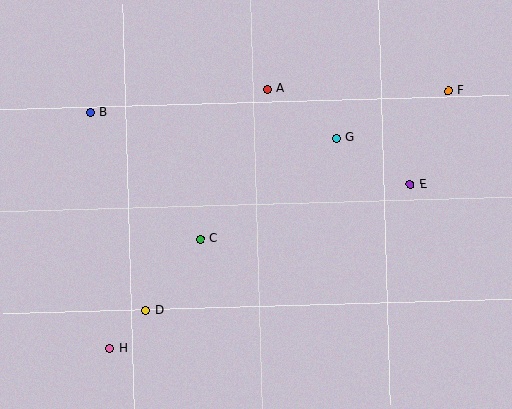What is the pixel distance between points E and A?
The distance between E and A is 172 pixels.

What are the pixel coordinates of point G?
Point G is at (336, 138).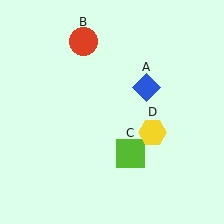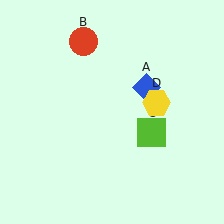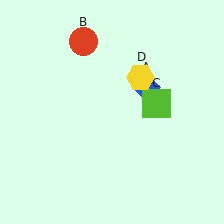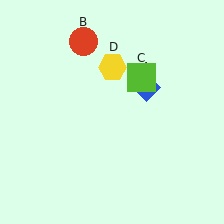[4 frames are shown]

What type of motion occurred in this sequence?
The lime square (object C), yellow hexagon (object D) rotated counterclockwise around the center of the scene.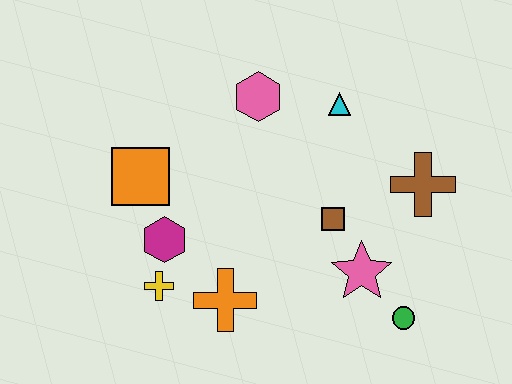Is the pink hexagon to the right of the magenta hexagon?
Yes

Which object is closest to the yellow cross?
The magenta hexagon is closest to the yellow cross.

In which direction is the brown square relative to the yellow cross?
The brown square is to the right of the yellow cross.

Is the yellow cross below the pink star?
Yes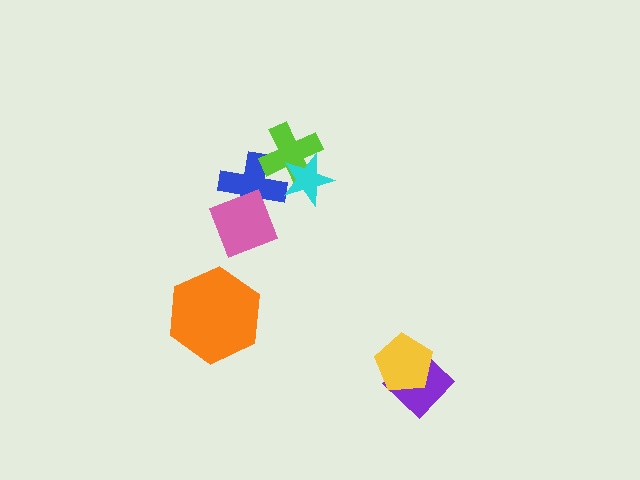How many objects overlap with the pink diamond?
1 object overlaps with the pink diamond.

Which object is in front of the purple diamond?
The yellow pentagon is in front of the purple diamond.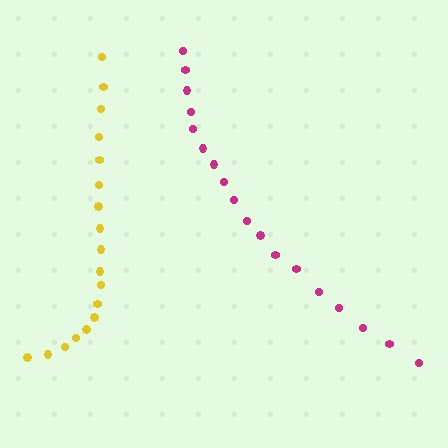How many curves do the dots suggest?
There are 2 distinct paths.